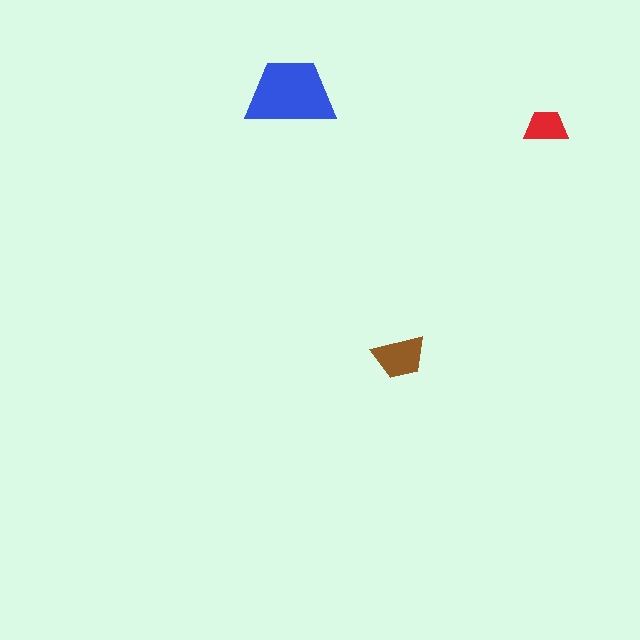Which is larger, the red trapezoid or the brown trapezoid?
The brown one.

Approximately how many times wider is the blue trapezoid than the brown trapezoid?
About 1.5 times wider.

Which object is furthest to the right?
The red trapezoid is rightmost.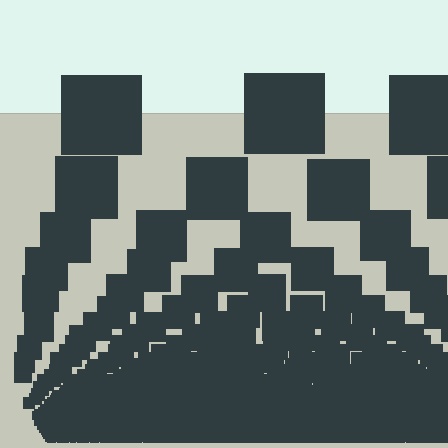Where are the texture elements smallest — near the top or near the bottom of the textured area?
Near the bottom.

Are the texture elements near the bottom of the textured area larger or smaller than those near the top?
Smaller. The gradient is inverted — elements near the bottom are smaller and denser.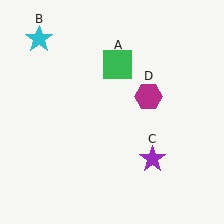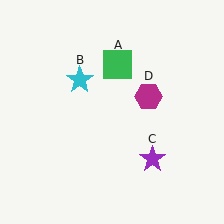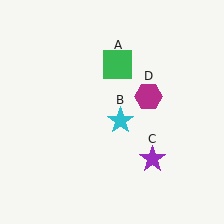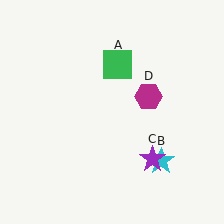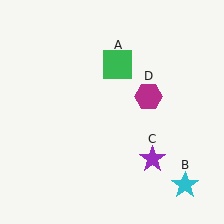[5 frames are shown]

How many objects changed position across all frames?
1 object changed position: cyan star (object B).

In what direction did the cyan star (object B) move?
The cyan star (object B) moved down and to the right.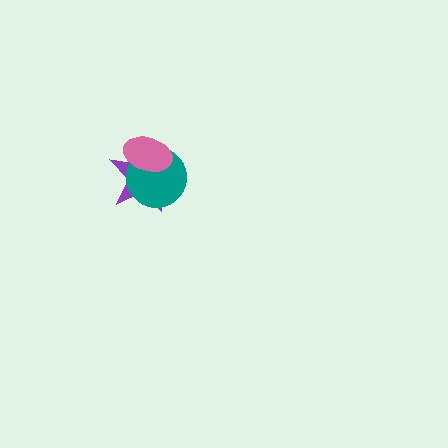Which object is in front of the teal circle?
The pink ellipse is in front of the teal circle.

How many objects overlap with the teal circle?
2 objects overlap with the teal circle.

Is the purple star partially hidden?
Yes, it is partially covered by another shape.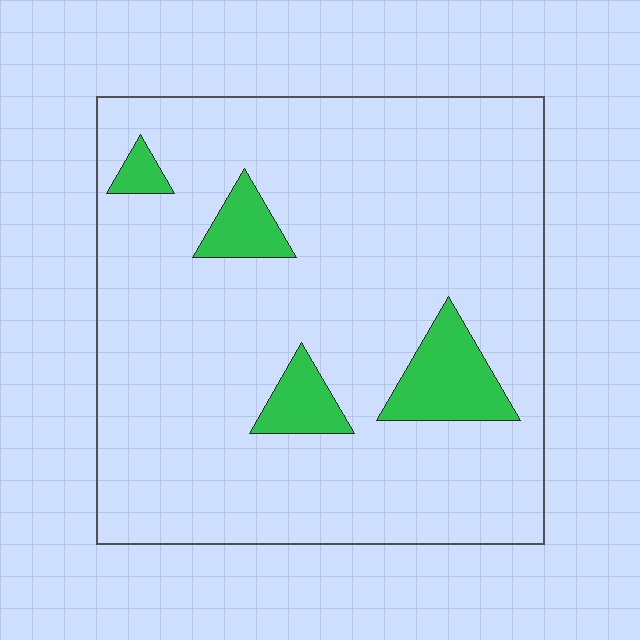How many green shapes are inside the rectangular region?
4.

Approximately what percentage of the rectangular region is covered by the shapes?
Approximately 10%.